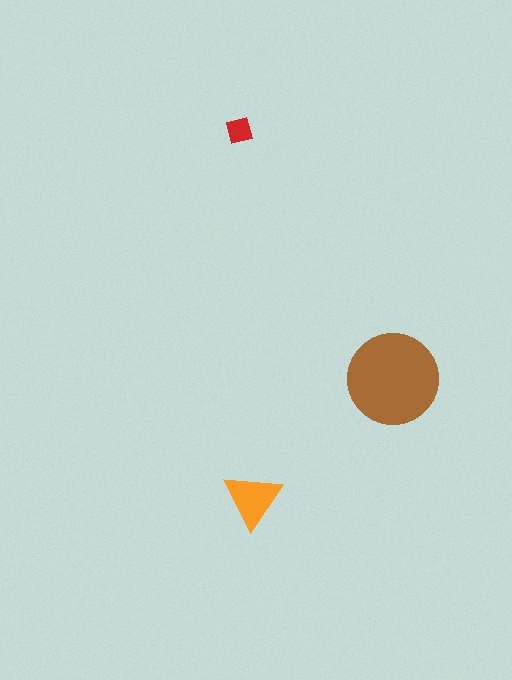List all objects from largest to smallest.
The brown circle, the orange triangle, the red square.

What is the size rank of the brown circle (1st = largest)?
1st.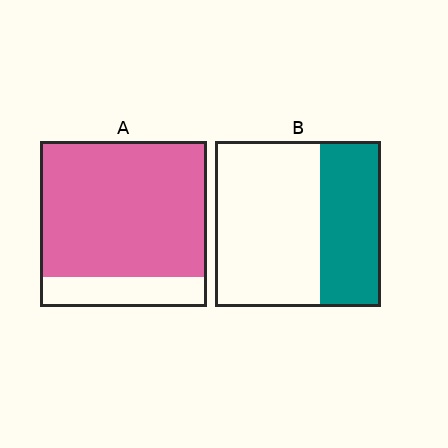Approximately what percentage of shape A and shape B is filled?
A is approximately 80% and B is approximately 35%.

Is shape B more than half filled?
No.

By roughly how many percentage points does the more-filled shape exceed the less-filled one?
By roughly 45 percentage points (A over B).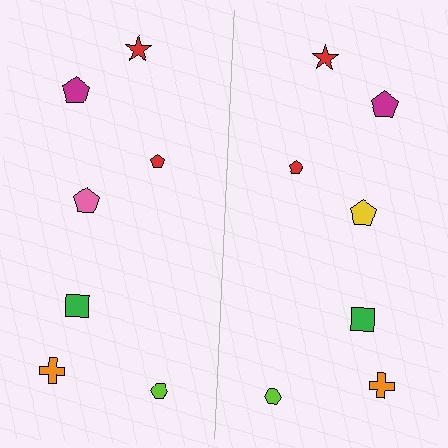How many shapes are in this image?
There are 14 shapes in this image.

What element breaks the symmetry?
The yellow pentagon on the right side breaks the symmetry — its mirror counterpart is pink.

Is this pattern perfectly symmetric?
No, the pattern is not perfectly symmetric. The yellow pentagon on the right side breaks the symmetry — its mirror counterpart is pink.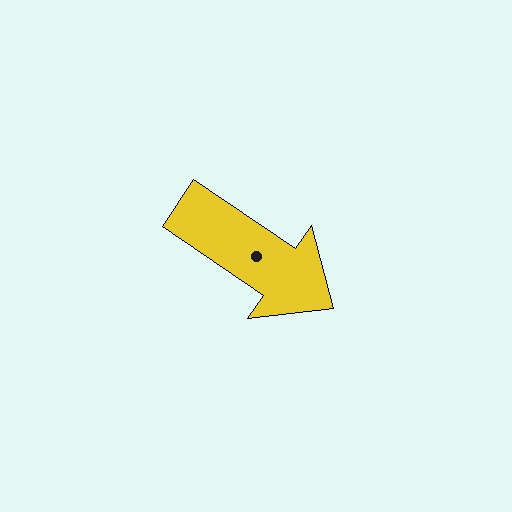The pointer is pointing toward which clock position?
Roughly 4 o'clock.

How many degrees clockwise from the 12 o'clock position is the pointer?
Approximately 124 degrees.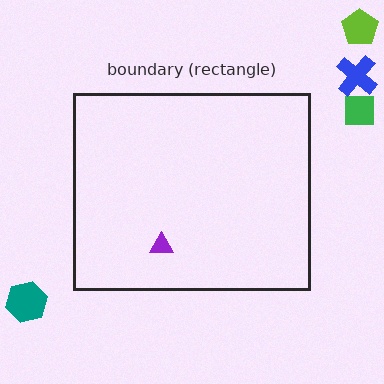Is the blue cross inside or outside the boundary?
Outside.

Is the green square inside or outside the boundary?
Outside.